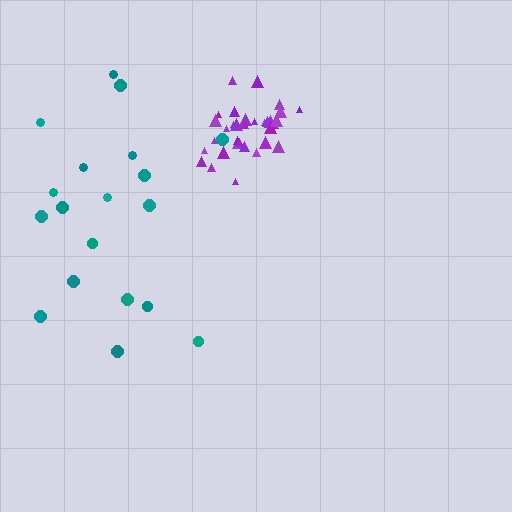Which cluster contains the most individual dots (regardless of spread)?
Purple (35).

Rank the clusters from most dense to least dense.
purple, teal.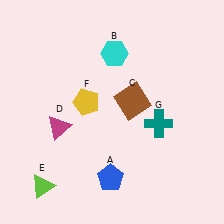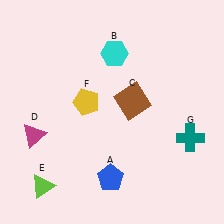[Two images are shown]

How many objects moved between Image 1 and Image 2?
2 objects moved between the two images.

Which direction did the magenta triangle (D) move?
The magenta triangle (D) moved left.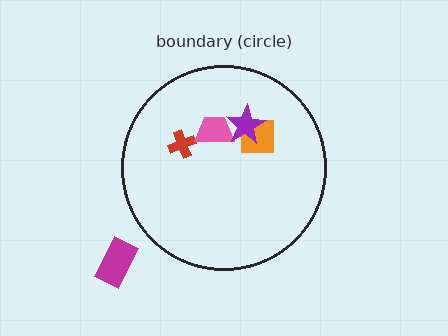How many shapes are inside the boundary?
4 inside, 1 outside.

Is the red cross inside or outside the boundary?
Inside.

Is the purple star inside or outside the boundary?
Inside.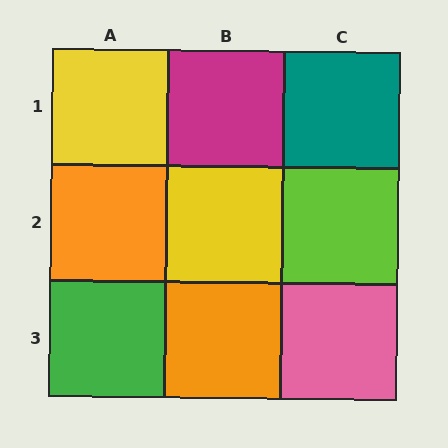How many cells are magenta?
1 cell is magenta.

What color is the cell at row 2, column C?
Lime.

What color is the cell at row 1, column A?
Yellow.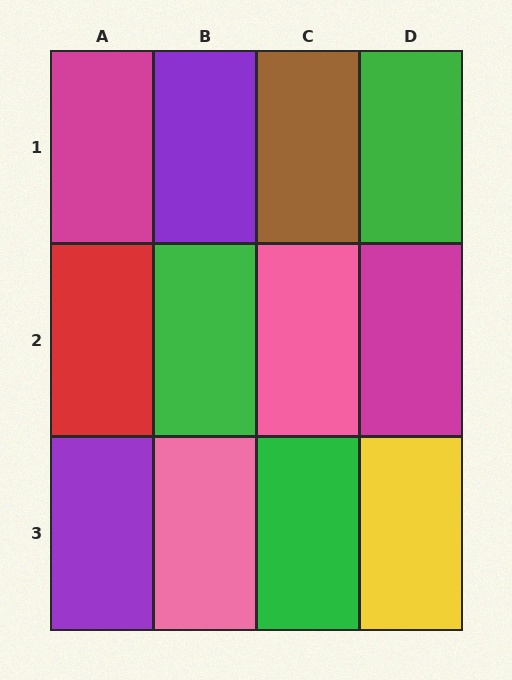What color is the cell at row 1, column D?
Green.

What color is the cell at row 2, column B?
Green.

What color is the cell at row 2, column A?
Red.